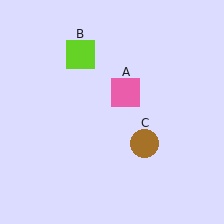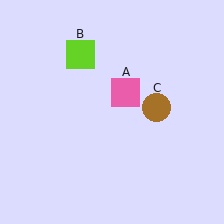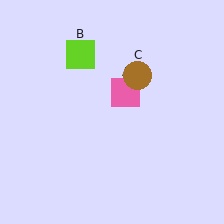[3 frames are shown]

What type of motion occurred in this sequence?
The brown circle (object C) rotated counterclockwise around the center of the scene.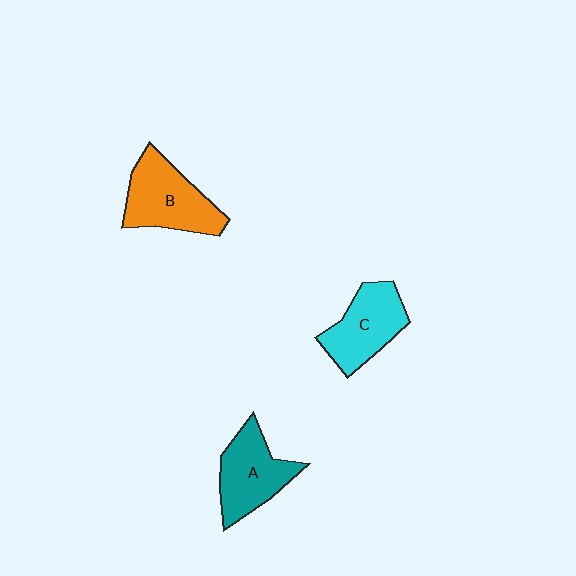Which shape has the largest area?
Shape B (orange).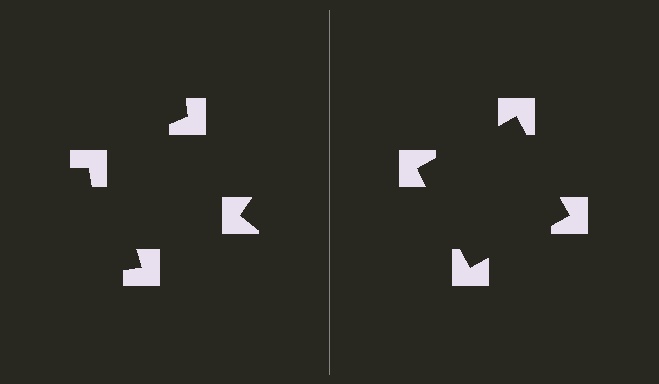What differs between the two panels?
The notched squares are positioned identically on both sides; only the wedge orientations differ. On the right they align to a square; on the left they are misaligned.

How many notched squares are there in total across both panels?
8 — 4 on each side.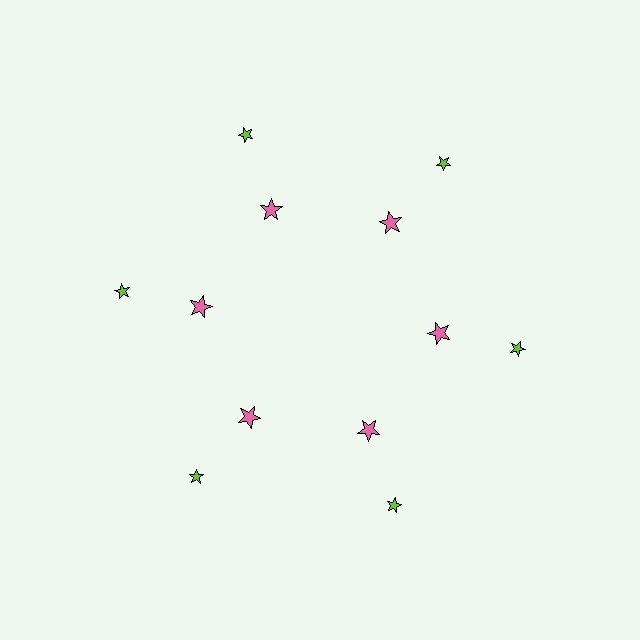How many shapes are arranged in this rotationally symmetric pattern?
There are 12 shapes, arranged in 6 groups of 2.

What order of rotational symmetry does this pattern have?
This pattern has 6-fold rotational symmetry.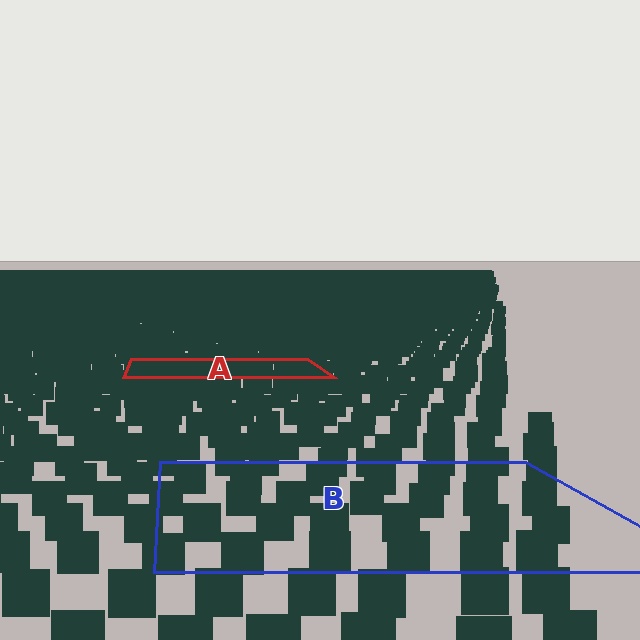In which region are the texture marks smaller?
The texture marks are smaller in region A, because it is farther away.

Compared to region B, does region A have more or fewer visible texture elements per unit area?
Region A has more texture elements per unit area — they are packed more densely because it is farther away.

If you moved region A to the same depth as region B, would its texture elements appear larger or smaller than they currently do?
They would appear larger. At a closer depth, the same texture elements are projected at a bigger on-screen size.